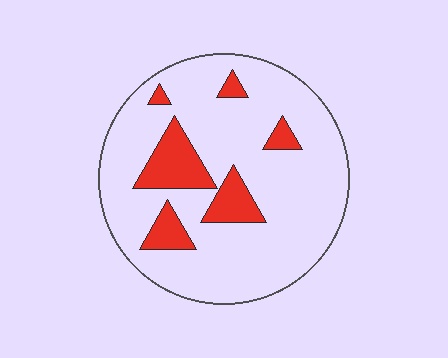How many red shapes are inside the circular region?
6.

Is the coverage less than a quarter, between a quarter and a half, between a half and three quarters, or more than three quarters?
Less than a quarter.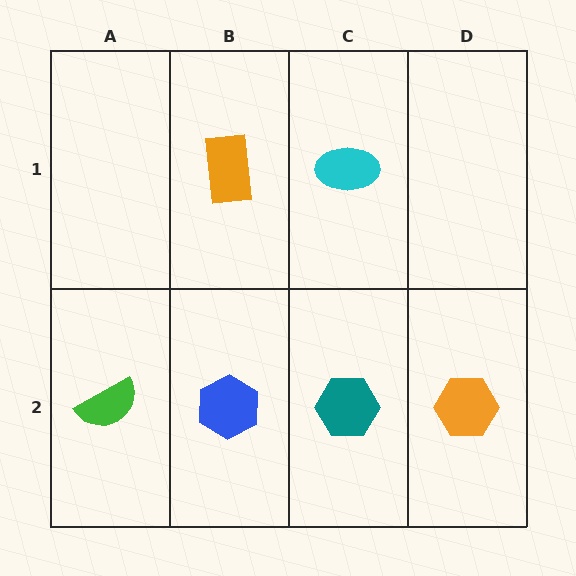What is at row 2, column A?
A green semicircle.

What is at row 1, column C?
A cyan ellipse.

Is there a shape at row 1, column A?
No, that cell is empty.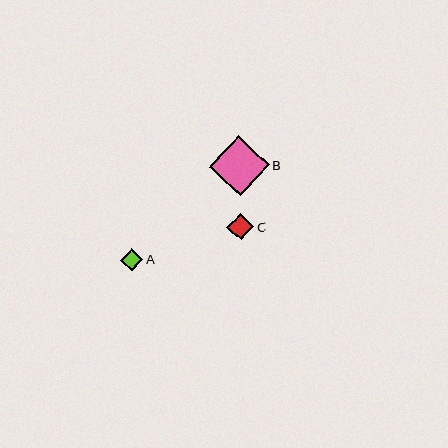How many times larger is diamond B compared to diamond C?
Diamond B is approximately 2.2 times the size of diamond C.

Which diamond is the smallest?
Diamond A is the smallest with a size of approximately 22 pixels.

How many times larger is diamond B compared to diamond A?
Diamond B is approximately 2.7 times the size of diamond A.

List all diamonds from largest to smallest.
From largest to smallest: B, C, A.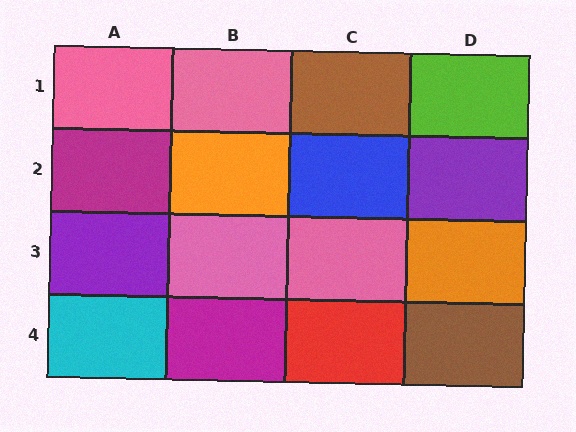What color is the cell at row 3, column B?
Pink.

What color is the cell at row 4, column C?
Red.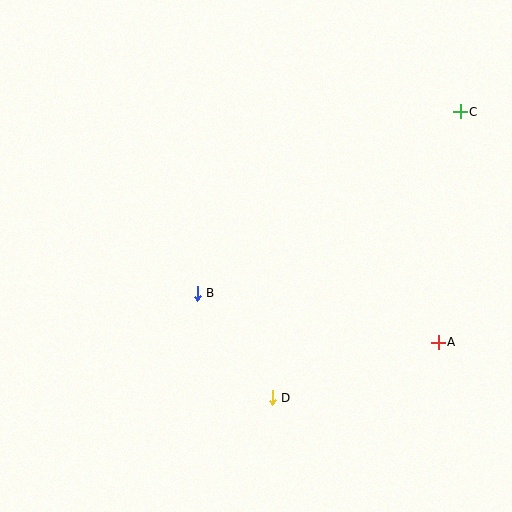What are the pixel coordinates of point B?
Point B is at (197, 294).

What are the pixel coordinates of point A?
Point A is at (438, 342).